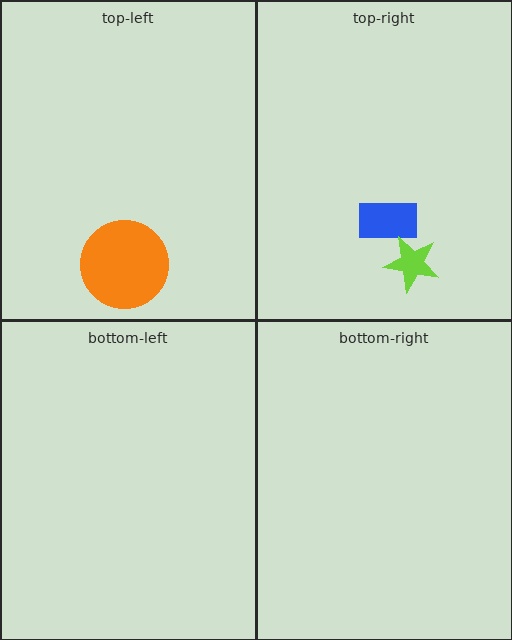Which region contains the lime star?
The top-right region.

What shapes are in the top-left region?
The orange circle.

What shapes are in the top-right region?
The blue rectangle, the lime star.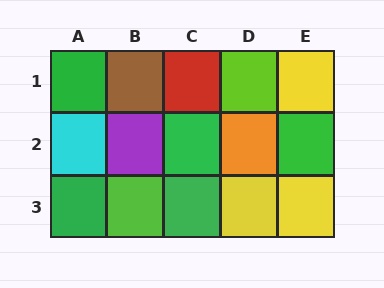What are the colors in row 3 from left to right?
Green, lime, green, yellow, yellow.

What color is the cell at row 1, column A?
Green.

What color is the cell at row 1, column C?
Red.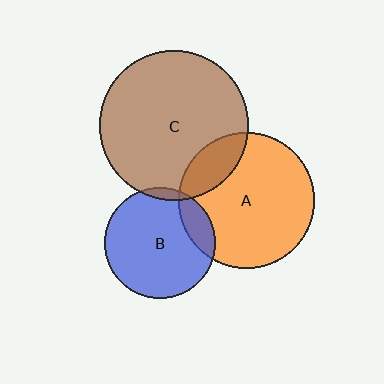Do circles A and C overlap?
Yes.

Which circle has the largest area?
Circle C (brown).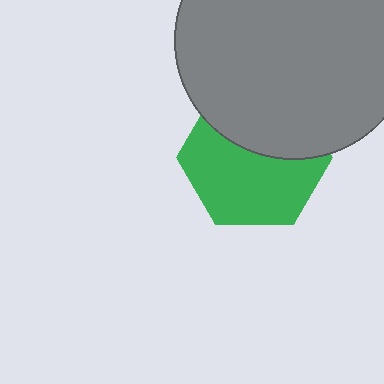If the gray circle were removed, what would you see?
You would see the complete green hexagon.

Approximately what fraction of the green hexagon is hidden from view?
Roughly 40% of the green hexagon is hidden behind the gray circle.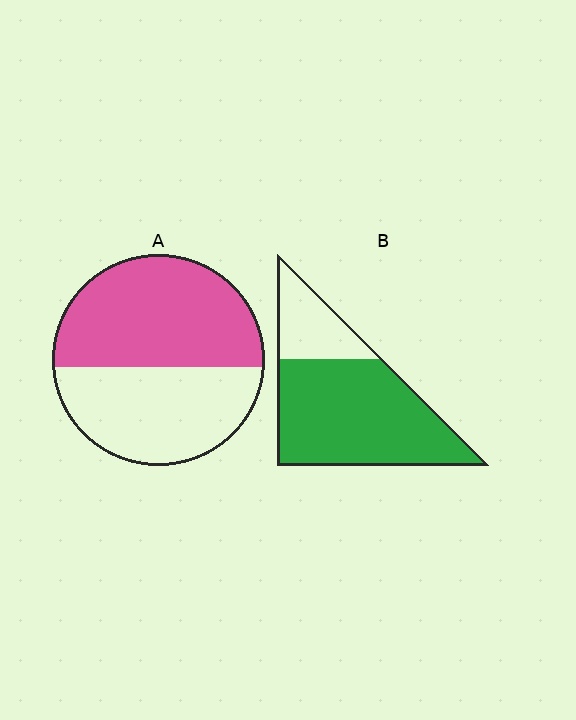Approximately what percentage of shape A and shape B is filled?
A is approximately 55% and B is approximately 75%.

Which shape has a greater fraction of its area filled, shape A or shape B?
Shape B.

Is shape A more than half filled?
Yes.